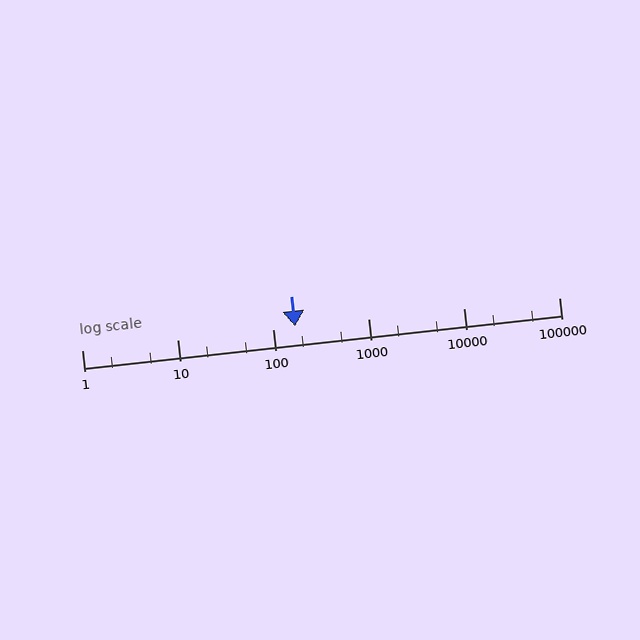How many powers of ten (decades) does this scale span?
The scale spans 5 decades, from 1 to 100000.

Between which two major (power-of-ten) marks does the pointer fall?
The pointer is between 100 and 1000.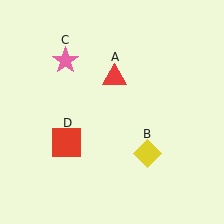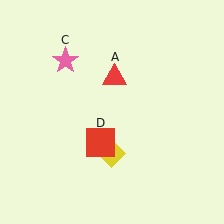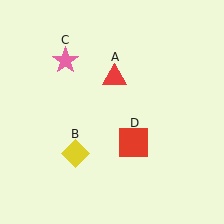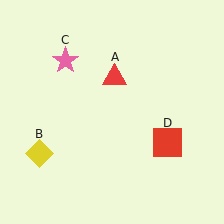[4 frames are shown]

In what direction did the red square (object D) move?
The red square (object D) moved right.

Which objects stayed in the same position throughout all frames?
Red triangle (object A) and pink star (object C) remained stationary.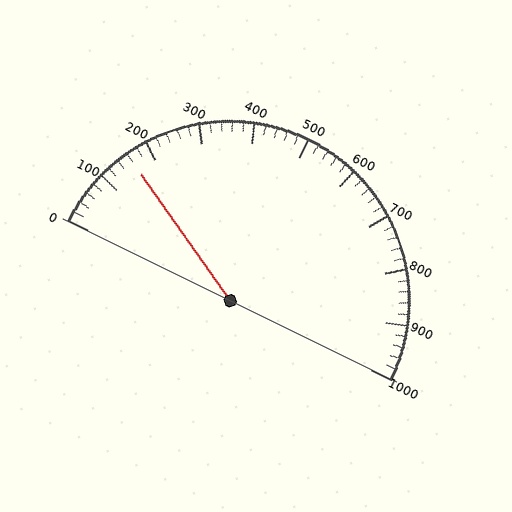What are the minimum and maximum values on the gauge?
The gauge ranges from 0 to 1000.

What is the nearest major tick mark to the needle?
The nearest major tick mark is 200.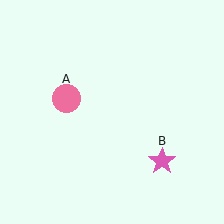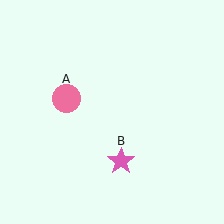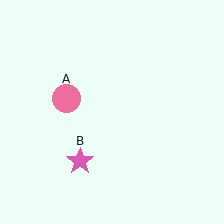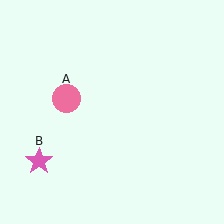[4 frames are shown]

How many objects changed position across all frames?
1 object changed position: pink star (object B).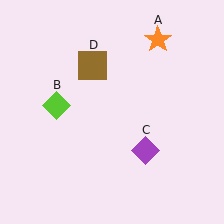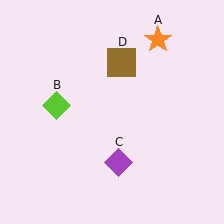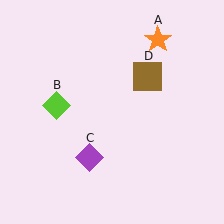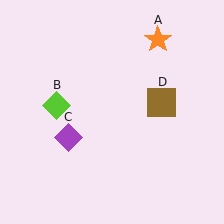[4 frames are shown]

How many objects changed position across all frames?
2 objects changed position: purple diamond (object C), brown square (object D).